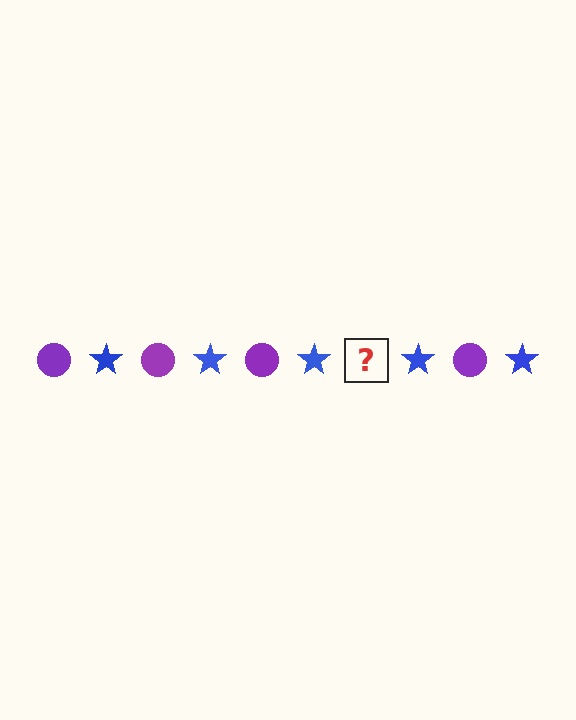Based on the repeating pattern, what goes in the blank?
The blank should be a purple circle.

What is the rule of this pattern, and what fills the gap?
The rule is that the pattern alternates between purple circle and blue star. The gap should be filled with a purple circle.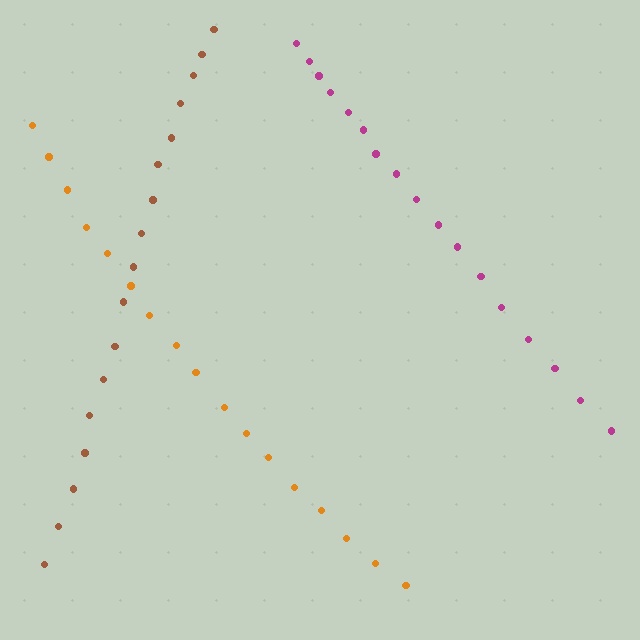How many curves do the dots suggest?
There are 3 distinct paths.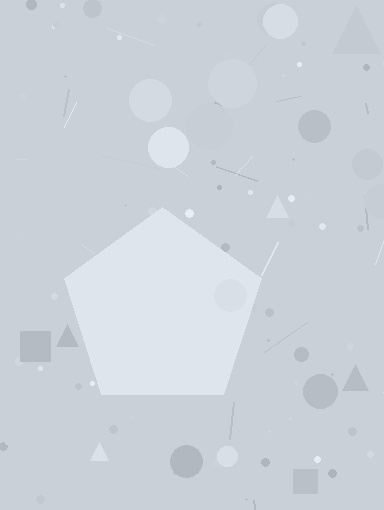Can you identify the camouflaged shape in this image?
The camouflaged shape is a pentagon.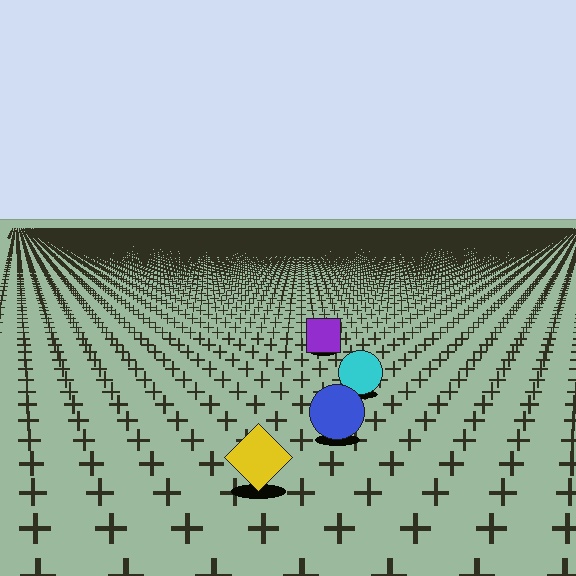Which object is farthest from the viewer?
The purple square is farthest from the viewer. It appears smaller and the ground texture around it is denser.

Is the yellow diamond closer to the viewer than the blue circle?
Yes. The yellow diamond is closer — you can tell from the texture gradient: the ground texture is coarser near it.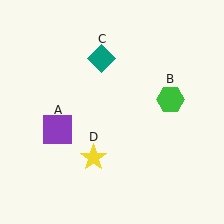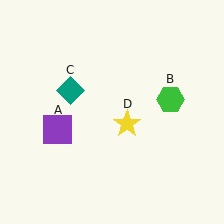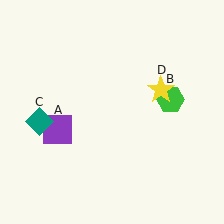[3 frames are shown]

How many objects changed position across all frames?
2 objects changed position: teal diamond (object C), yellow star (object D).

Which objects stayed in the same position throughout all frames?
Purple square (object A) and green hexagon (object B) remained stationary.